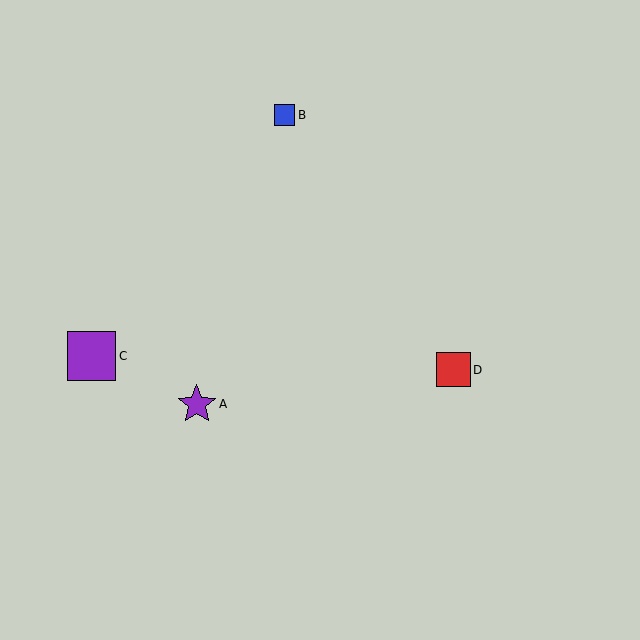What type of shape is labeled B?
Shape B is a blue square.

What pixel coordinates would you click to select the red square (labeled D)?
Click at (453, 370) to select the red square D.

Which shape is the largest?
The purple square (labeled C) is the largest.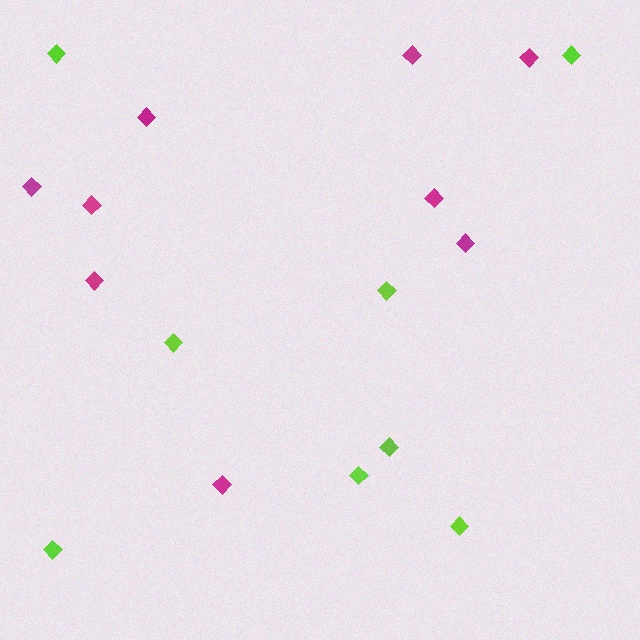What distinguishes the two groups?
There are 2 groups: one group of magenta diamonds (9) and one group of lime diamonds (8).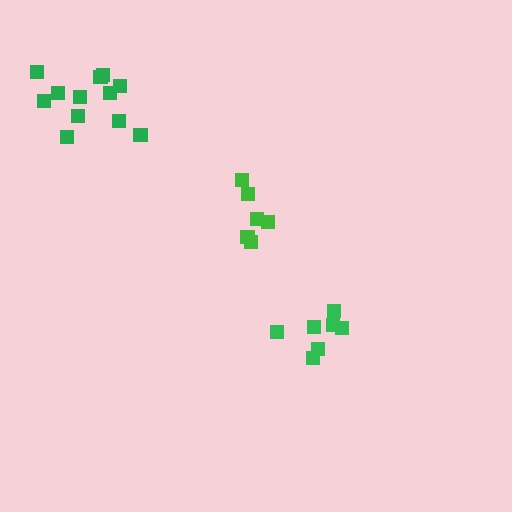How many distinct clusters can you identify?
There are 3 distinct clusters.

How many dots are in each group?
Group 1: 6 dots, Group 2: 7 dots, Group 3: 12 dots (25 total).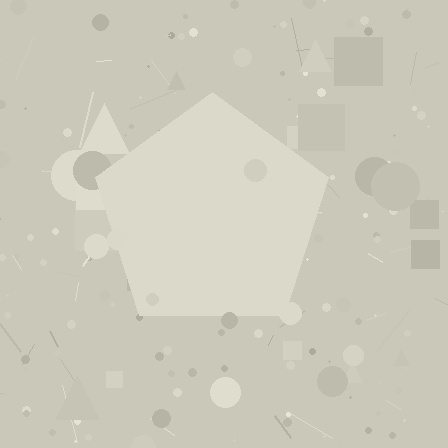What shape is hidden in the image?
A pentagon is hidden in the image.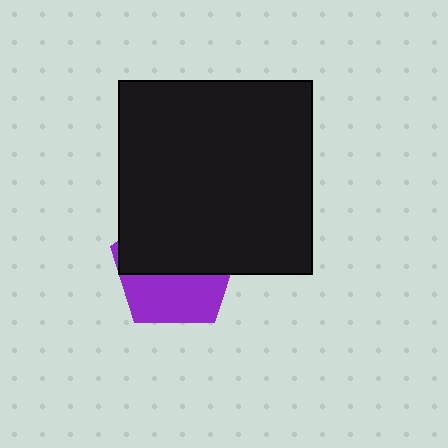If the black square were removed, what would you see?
You would see the complete purple pentagon.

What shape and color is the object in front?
The object in front is a black square.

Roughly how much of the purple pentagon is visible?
A small part of it is visible (roughly 42%).